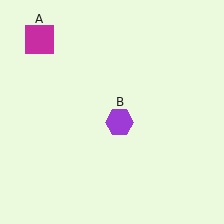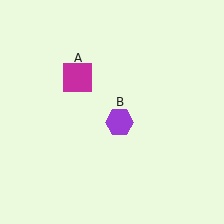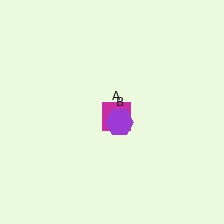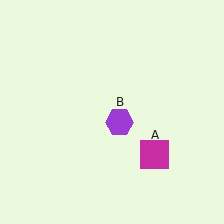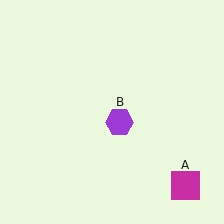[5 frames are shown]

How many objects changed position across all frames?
1 object changed position: magenta square (object A).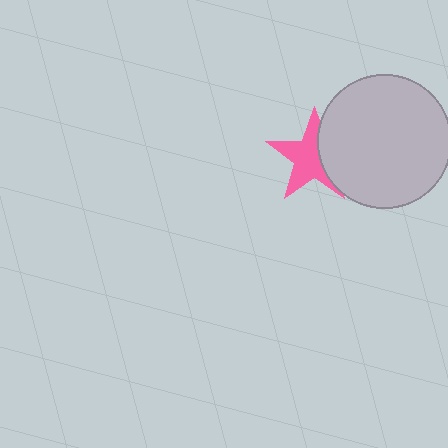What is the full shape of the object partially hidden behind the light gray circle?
The partially hidden object is a pink star.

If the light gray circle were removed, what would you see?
You would see the complete pink star.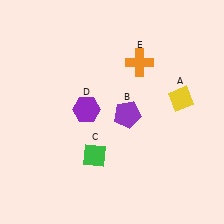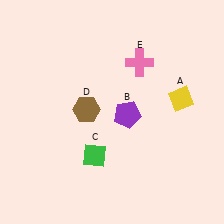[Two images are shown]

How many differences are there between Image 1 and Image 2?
There are 2 differences between the two images.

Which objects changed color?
D changed from purple to brown. E changed from orange to pink.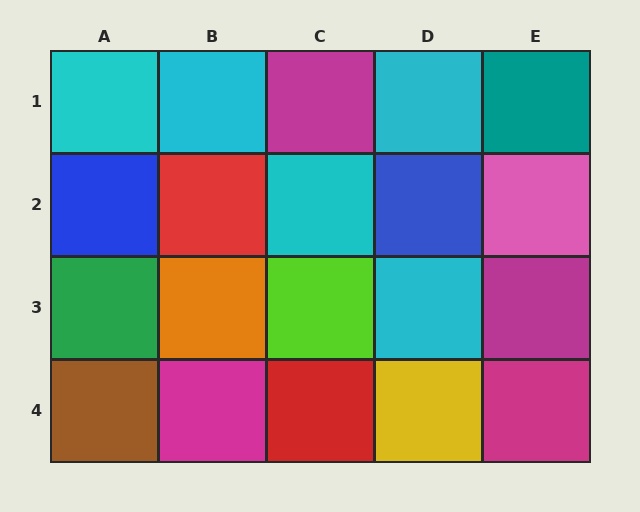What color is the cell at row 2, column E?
Pink.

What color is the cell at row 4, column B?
Magenta.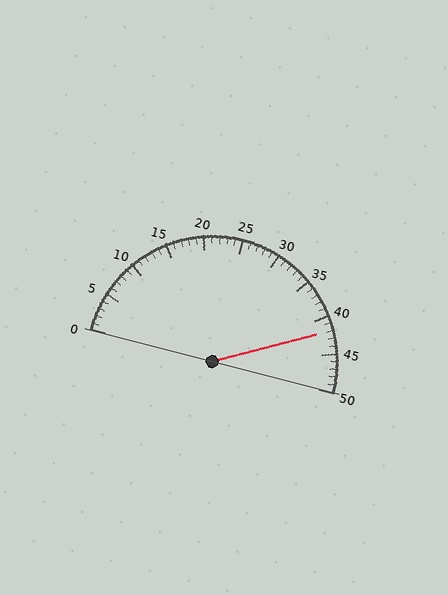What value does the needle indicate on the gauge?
The needle indicates approximately 42.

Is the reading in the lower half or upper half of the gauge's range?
The reading is in the upper half of the range (0 to 50).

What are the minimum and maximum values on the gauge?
The gauge ranges from 0 to 50.